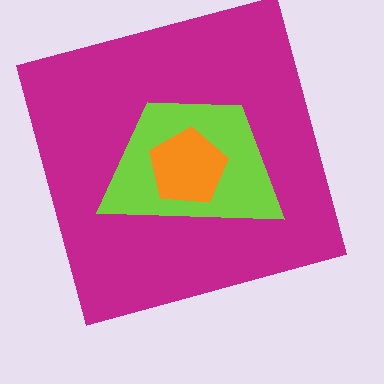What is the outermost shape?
The magenta square.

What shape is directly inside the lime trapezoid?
The orange pentagon.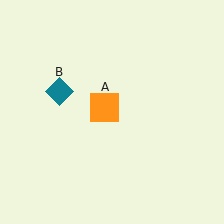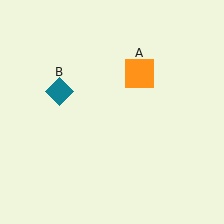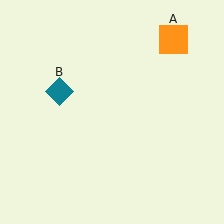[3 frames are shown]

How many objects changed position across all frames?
1 object changed position: orange square (object A).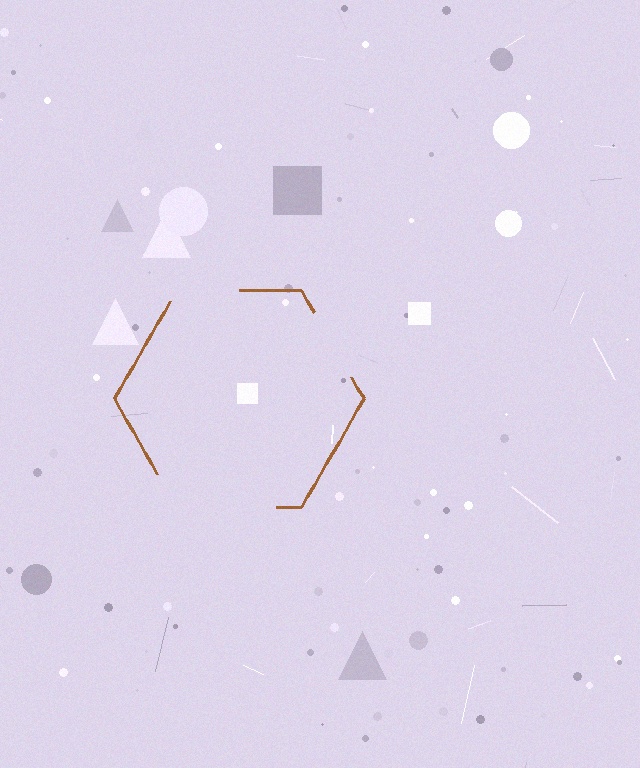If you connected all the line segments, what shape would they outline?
They would outline a hexagon.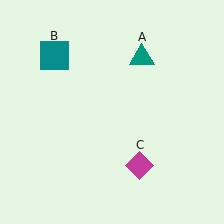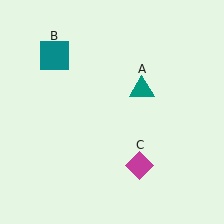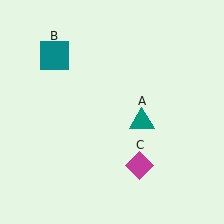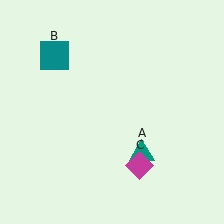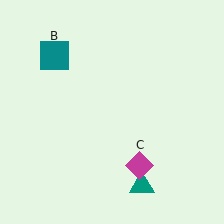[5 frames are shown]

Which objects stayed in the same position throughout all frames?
Teal square (object B) and magenta diamond (object C) remained stationary.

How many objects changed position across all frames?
1 object changed position: teal triangle (object A).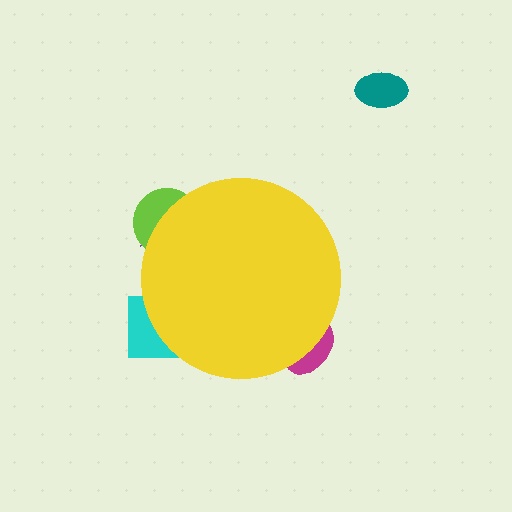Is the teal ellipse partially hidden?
No, the teal ellipse is fully visible.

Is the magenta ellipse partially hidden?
Yes, the magenta ellipse is partially hidden behind the yellow circle.